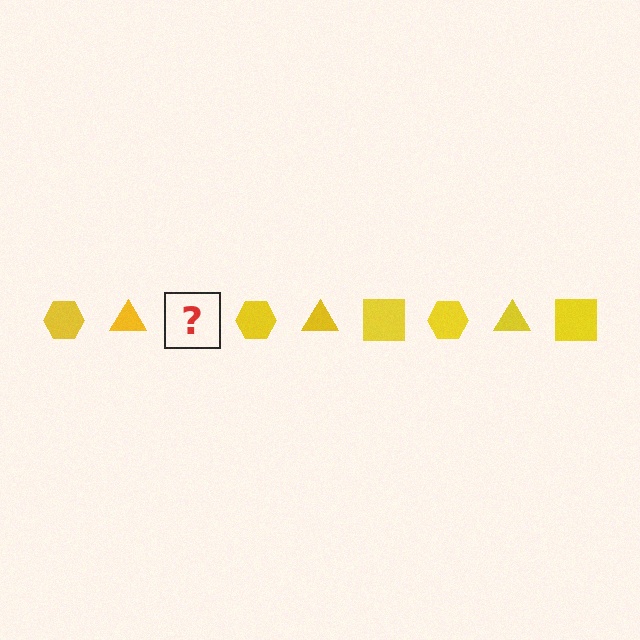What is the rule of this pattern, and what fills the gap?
The rule is that the pattern cycles through hexagon, triangle, square shapes in yellow. The gap should be filled with a yellow square.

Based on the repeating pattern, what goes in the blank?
The blank should be a yellow square.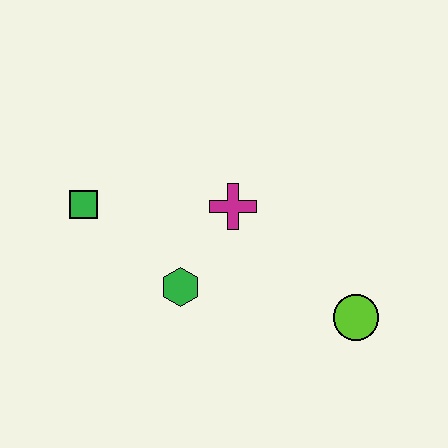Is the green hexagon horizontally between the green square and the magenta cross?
Yes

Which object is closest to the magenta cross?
The green hexagon is closest to the magenta cross.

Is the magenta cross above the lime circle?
Yes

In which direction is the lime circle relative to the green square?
The lime circle is to the right of the green square.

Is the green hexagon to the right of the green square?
Yes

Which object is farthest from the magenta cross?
The lime circle is farthest from the magenta cross.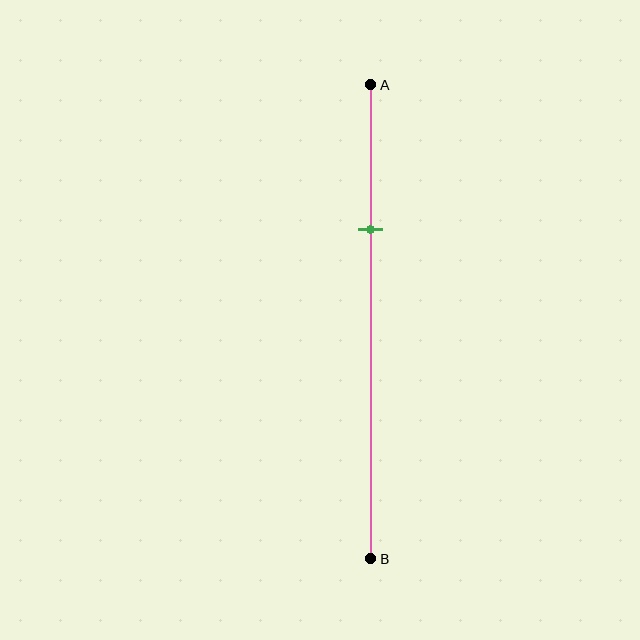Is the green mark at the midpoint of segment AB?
No, the mark is at about 30% from A, not at the 50% midpoint.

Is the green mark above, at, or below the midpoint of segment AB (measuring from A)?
The green mark is above the midpoint of segment AB.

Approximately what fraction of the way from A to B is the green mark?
The green mark is approximately 30% of the way from A to B.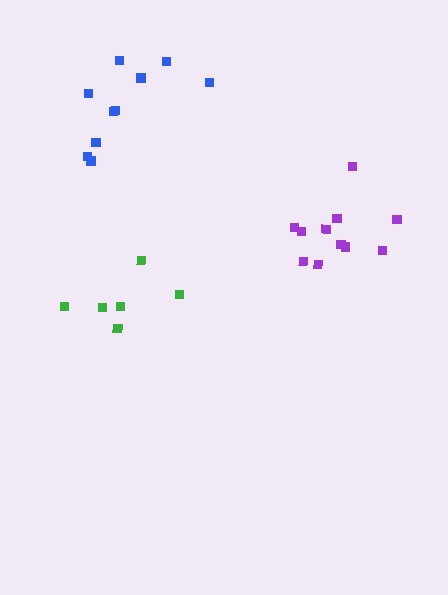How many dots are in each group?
Group 1: 10 dots, Group 2: 11 dots, Group 3: 6 dots (27 total).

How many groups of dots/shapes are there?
There are 3 groups.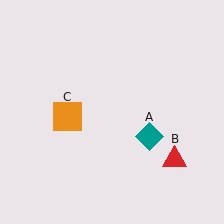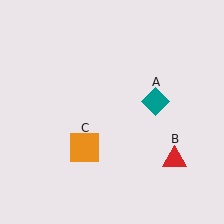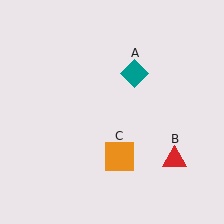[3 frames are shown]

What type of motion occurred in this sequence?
The teal diamond (object A), orange square (object C) rotated counterclockwise around the center of the scene.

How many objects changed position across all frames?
2 objects changed position: teal diamond (object A), orange square (object C).